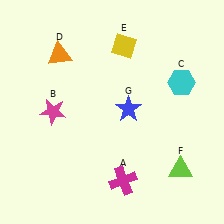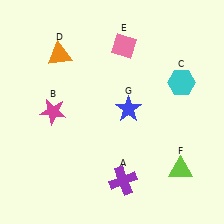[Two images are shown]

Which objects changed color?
A changed from magenta to purple. E changed from yellow to pink.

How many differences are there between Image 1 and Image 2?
There are 2 differences between the two images.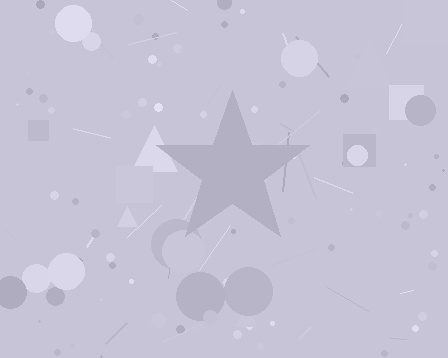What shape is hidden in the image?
A star is hidden in the image.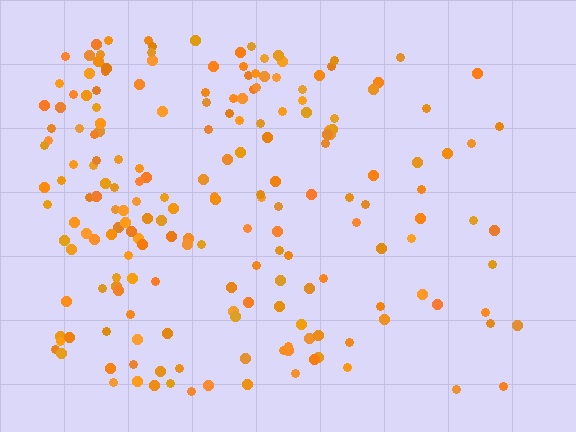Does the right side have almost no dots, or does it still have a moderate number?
Still a moderate number, just noticeably fewer than the left.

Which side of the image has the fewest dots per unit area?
The right.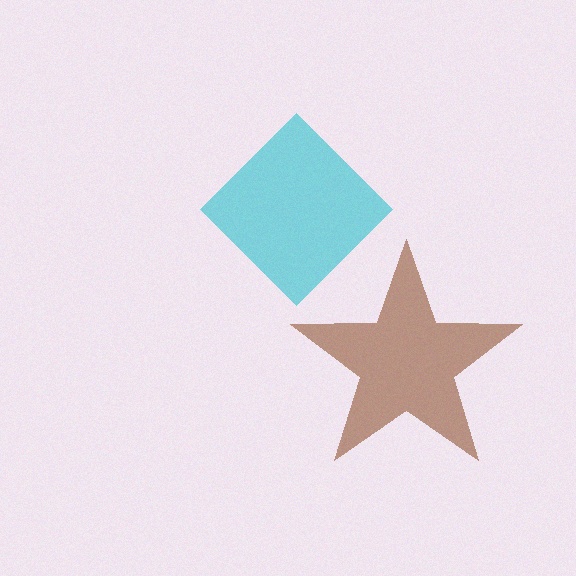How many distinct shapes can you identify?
There are 2 distinct shapes: a cyan diamond, a brown star.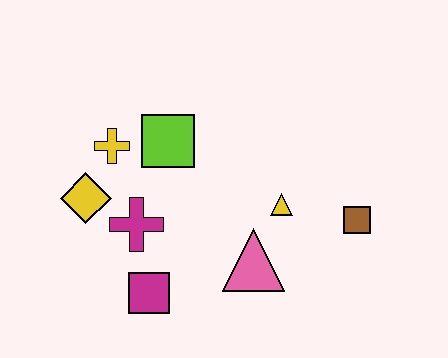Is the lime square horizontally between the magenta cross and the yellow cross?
No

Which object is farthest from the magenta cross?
The brown square is farthest from the magenta cross.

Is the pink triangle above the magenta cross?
No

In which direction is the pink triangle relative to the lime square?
The pink triangle is below the lime square.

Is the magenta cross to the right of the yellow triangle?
No